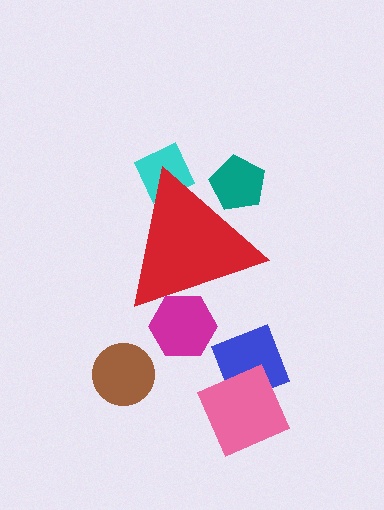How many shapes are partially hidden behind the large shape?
3 shapes are partially hidden.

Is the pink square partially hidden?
No, the pink square is fully visible.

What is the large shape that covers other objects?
A red triangle.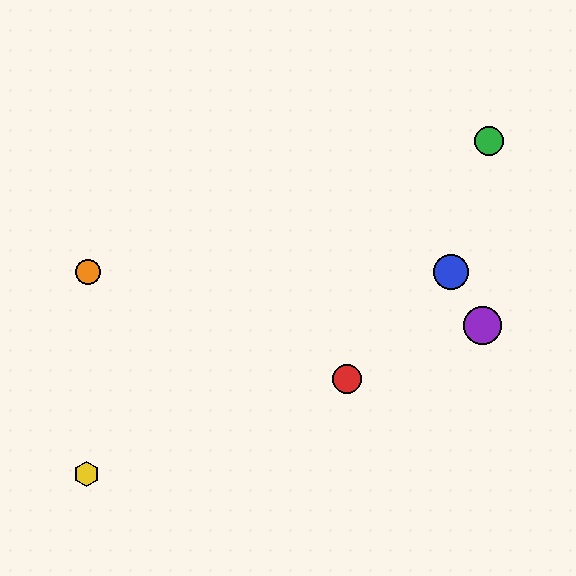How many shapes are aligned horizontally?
2 shapes (the blue circle, the orange circle) are aligned horizontally.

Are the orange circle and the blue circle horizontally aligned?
Yes, both are at y≈272.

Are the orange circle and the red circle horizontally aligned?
No, the orange circle is at y≈272 and the red circle is at y≈379.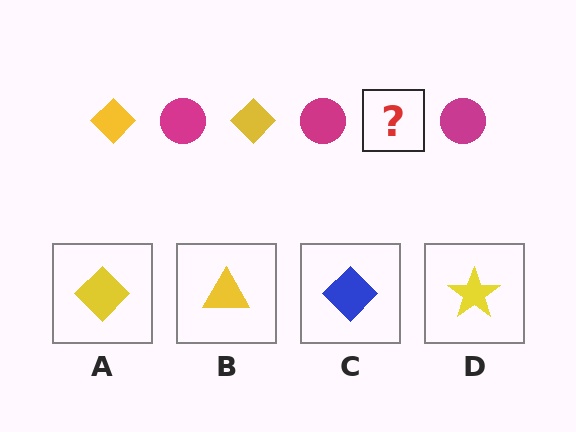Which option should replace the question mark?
Option A.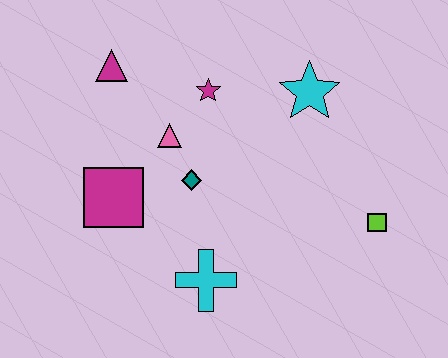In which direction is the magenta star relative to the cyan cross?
The magenta star is above the cyan cross.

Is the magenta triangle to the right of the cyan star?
No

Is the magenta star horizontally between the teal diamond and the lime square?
Yes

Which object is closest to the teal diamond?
The pink triangle is closest to the teal diamond.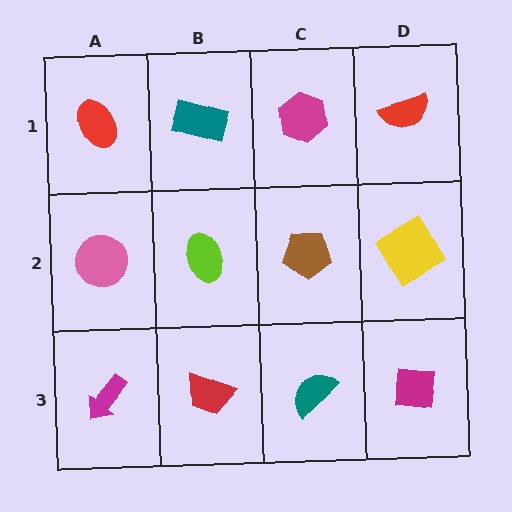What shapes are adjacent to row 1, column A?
A pink circle (row 2, column A), a teal rectangle (row 1, column B).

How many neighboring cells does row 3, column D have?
2.